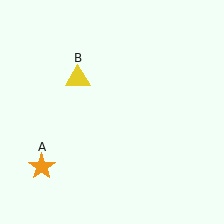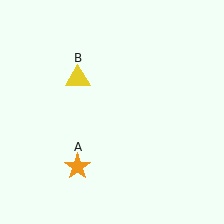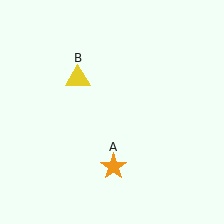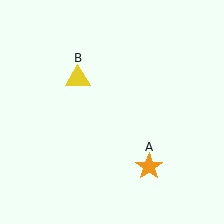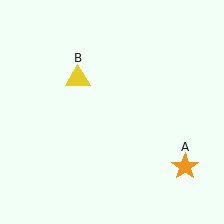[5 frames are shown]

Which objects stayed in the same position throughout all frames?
Yellow triangle (object B) remained stationary.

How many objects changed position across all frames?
1 object changed position: orange star (object A).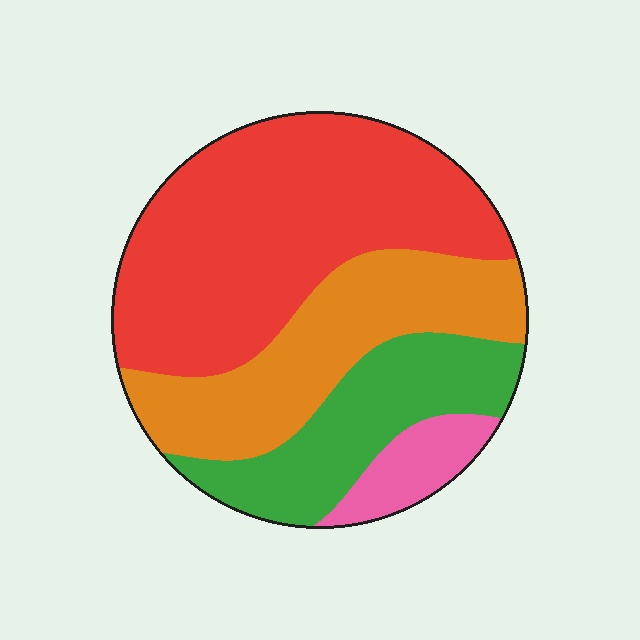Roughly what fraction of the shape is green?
Green takes up about one fifth (1/5) of the shape.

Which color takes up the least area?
Pink, at roughly 5%.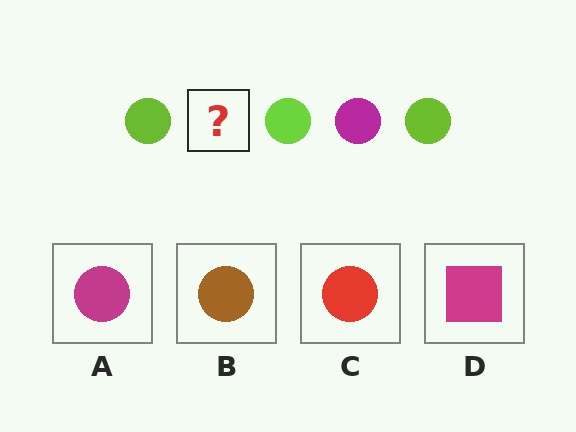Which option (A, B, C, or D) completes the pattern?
A.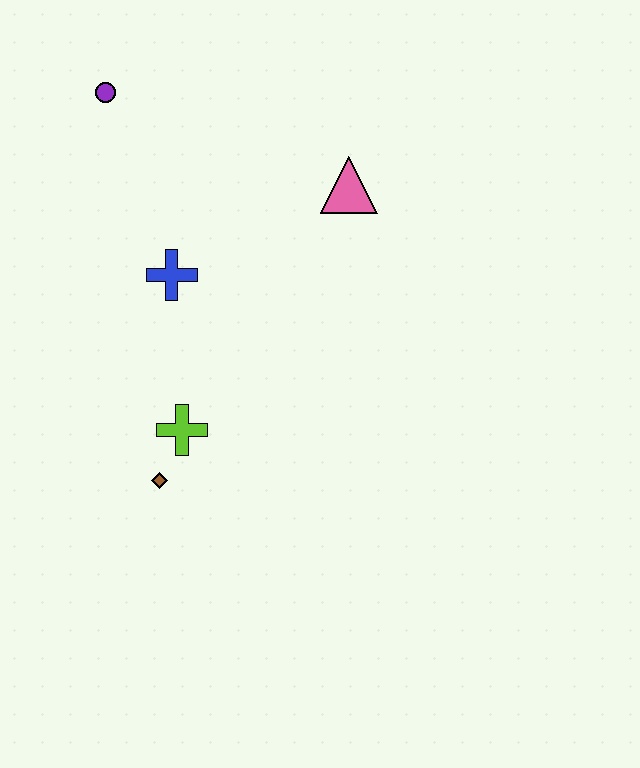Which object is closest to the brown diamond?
The lime cross is closest to the brown diamond.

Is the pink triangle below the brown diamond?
No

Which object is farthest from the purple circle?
The brown diamond is farthest from the purple circle.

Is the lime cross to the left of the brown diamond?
No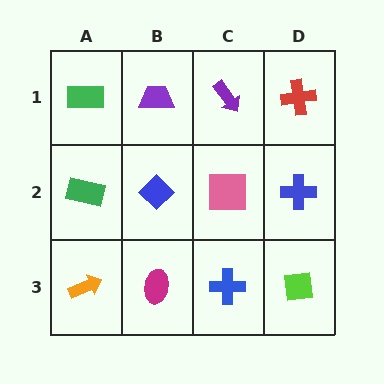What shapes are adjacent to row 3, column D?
A blue cross (row 2, column D), a blue cross (row 3, column C).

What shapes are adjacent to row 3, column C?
A pink square (row 2, column C), a magenta ellipse (row 3, column B), a lime square (row 3, column D).